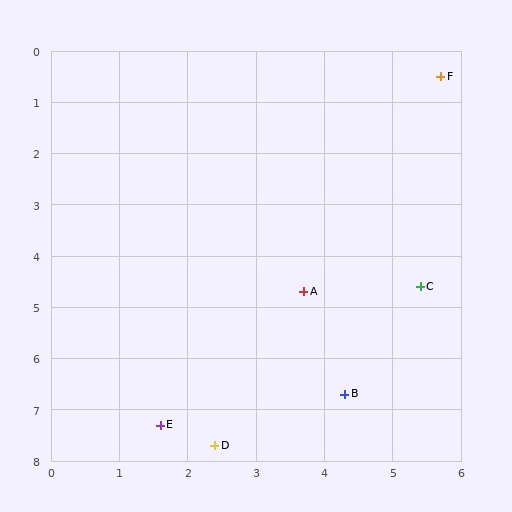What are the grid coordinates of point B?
Point B is at approximately (4.3, 6.7).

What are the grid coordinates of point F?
Point F is at approximately (5.7, 0.5).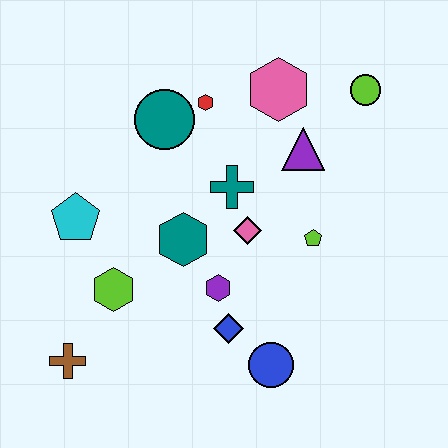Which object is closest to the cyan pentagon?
The lime hexagon is closest to the cyan pentagon.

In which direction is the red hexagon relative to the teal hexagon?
The red hexagon is above the teal hexagon.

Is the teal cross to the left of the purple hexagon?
No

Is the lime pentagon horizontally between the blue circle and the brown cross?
No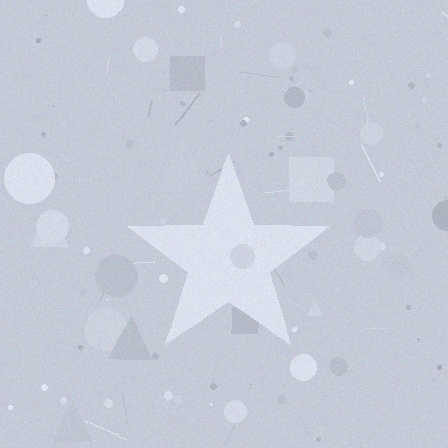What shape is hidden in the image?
A star is hidden in the image.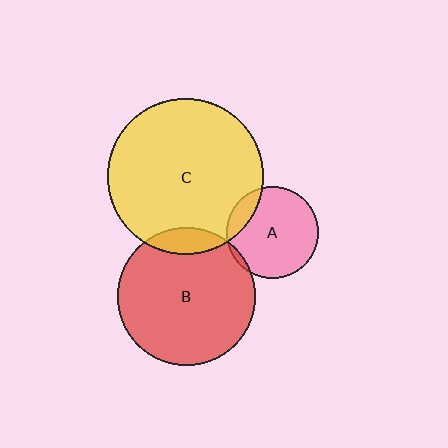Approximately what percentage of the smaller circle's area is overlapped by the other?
Approximately 15%.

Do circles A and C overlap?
Yes.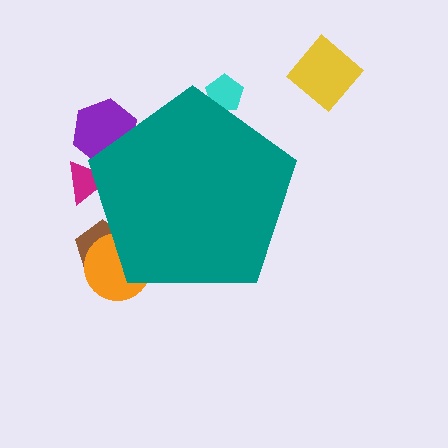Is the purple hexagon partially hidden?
Yes, the purple hexagon is partially hidden behind the teal pentagon.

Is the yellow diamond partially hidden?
No, the yellow diamond is fully visible.